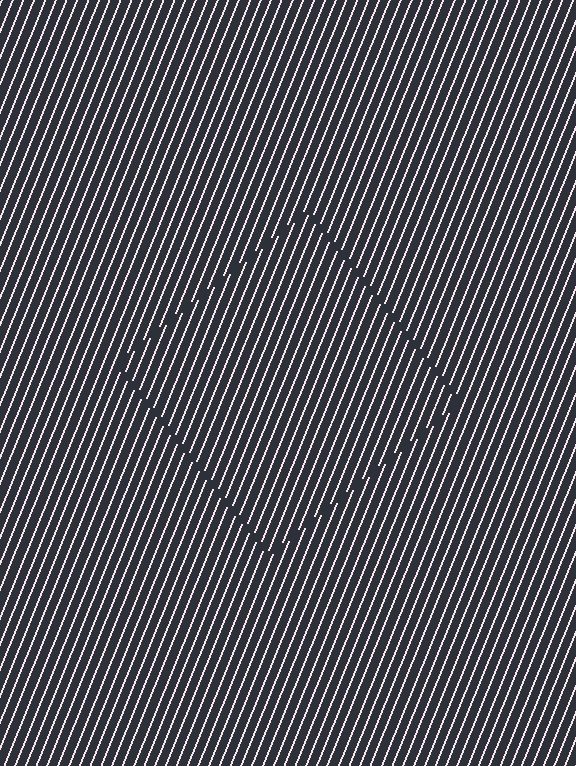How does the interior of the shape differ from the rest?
The interior of the shape contains the same grating, shifted by half a period — the contour is defined by the phase discontinuity where line-ends from the inner and outer gratings abut.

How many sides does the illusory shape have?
4 sides — the line-ends trace a square.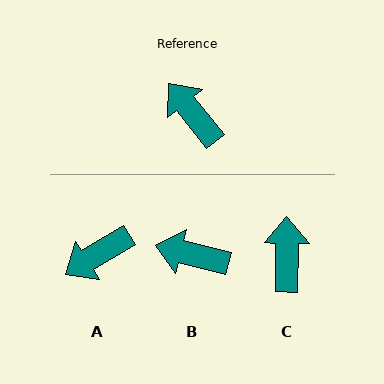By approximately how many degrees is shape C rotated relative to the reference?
Approximately 39 degrees clockwise.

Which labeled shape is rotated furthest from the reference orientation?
A, about 83 degrees away.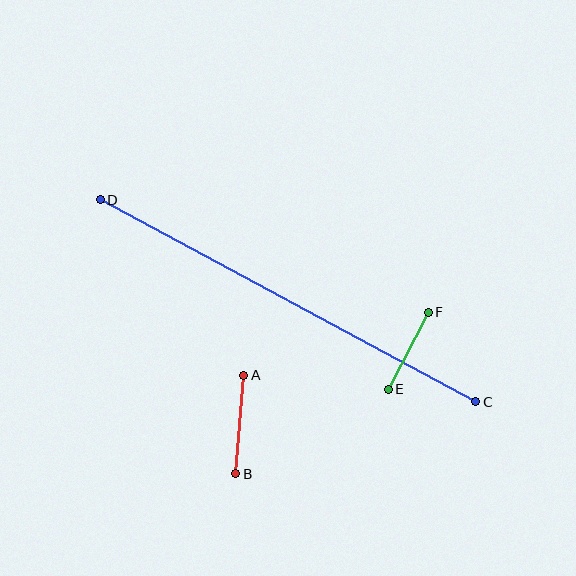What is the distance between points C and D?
The distance is approximately 426 pixels.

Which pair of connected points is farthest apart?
Points C and D are farthest apart.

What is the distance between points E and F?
The distance is approximately 87 pixels.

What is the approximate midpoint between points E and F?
The midpoint is at approximately (408, 351) pixels.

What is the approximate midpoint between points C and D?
The midpoint is at approximately (288, 301) pixels.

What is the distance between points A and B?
The distance is approximately 99 pixels.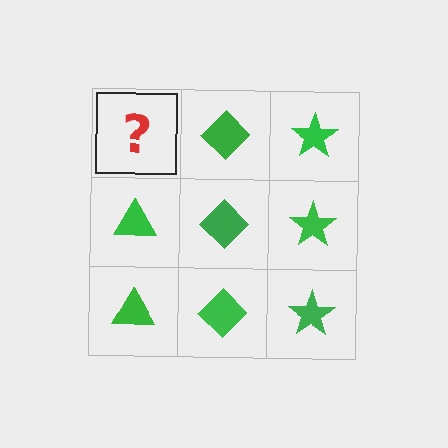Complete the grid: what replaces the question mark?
The question mark should be replaced with a green triangle.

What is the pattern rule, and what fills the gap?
The rule is that each column has a consistent shape. The gap should be filled with a green triangle.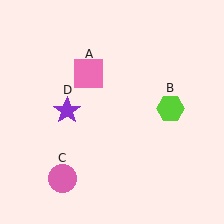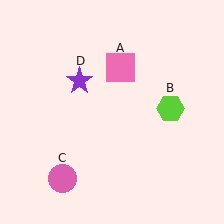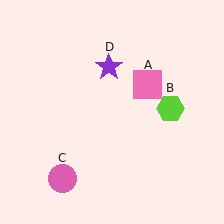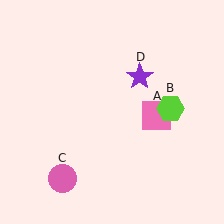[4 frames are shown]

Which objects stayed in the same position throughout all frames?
Lime hexagon (object B) and pink circle (object C) remained stationary.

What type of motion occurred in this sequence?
The pink square (object A), purple star (object D) rotated clockwise around the center of the scene.